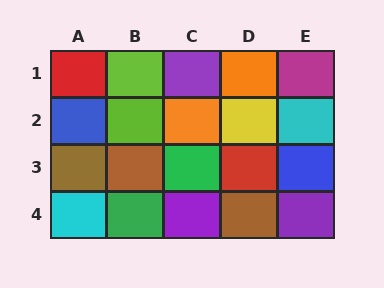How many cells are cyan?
2 cells are cyan.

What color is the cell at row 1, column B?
Lime.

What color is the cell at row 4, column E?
Purple.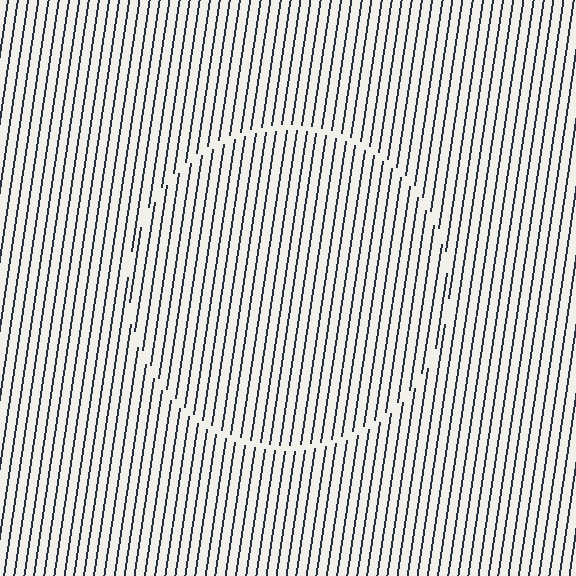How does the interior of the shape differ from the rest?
The interior of the shape contains the same grating, shifted by half a period — the contour is defined by the phase discontinuity where line-ends from the inner and outer gratings abut.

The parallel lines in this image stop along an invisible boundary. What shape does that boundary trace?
An illusory circle. The interior of the shape contains the same grating, shifted by half a period — the contour is defined by the phase discontinuity where line-ends from the inner and outer gratings abut.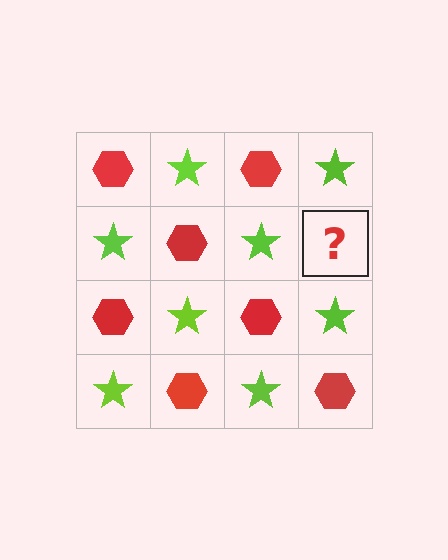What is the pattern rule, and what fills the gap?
The rule is that it alternates red hexagon and lime star in a checkerboard pattern. The gap should be filled with a red hexagon.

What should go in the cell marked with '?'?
The missing cell should contain a red hexagon.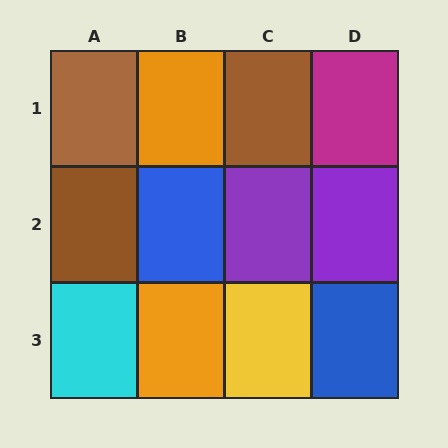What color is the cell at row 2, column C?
Purple.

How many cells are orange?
2 cells are orange.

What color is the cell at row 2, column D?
Purple.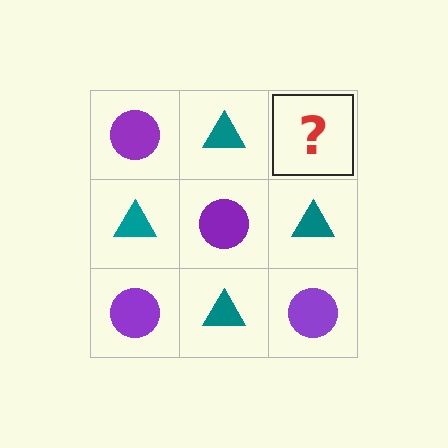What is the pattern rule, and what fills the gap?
The rule is that it alternates purple circle and teal triangle in a checkerboard pattern. The gap should be filled with a purple circle.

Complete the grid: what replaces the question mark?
The question mark should be replaced with a purple circle.